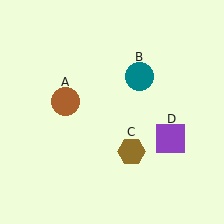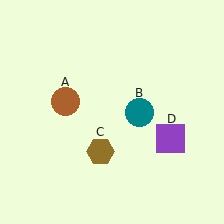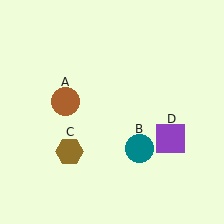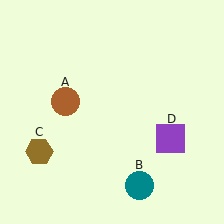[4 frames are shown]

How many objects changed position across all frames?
2 objects changed position: teal circle (object B), brown hexagon (object C).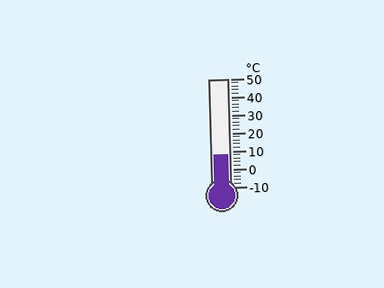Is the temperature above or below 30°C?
The temperature is below 30°C.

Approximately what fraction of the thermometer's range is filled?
The thermometer is filled to approximately 30% of its range.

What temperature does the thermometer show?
The thermometer shows approximately 8°C.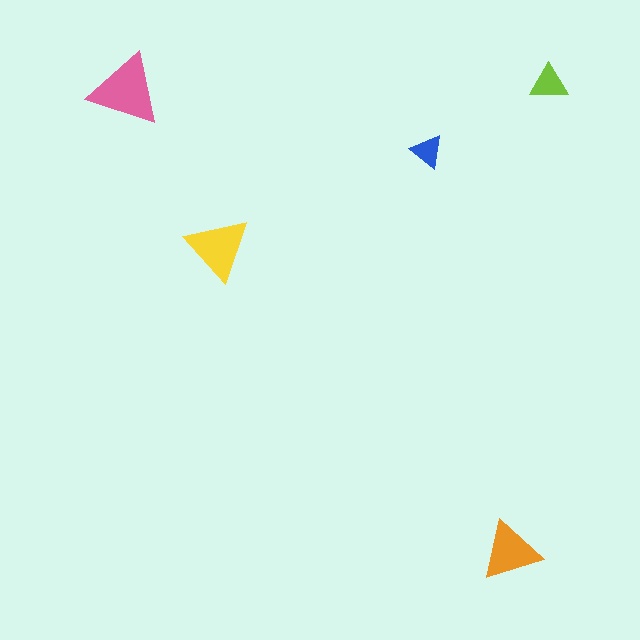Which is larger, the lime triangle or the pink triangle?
The pink one.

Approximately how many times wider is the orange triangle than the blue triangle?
About 2 times wider.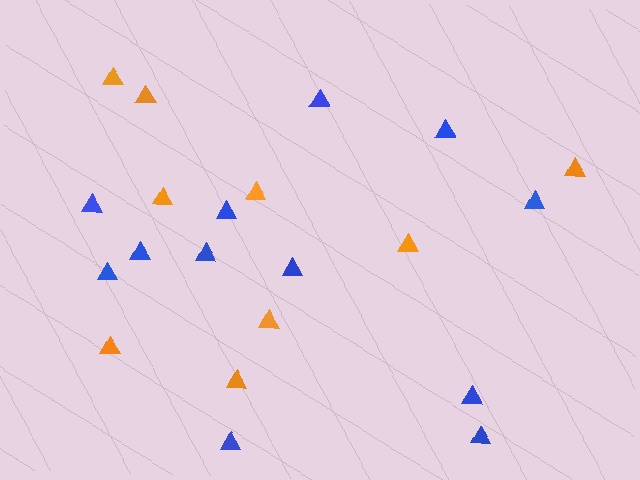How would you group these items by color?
There are 2 groups: one group of orange triangles (9) and one group of blue triangles (12).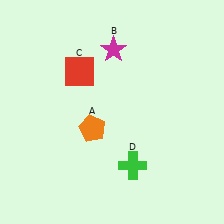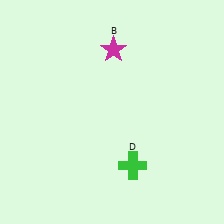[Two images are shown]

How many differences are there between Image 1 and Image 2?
There are 2 differences between the two images.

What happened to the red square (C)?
The red square (C) was removed in Image 2. It was in the top-left area of Image 1.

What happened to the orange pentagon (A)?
The orange pentagon (A) was removed in Image 2. It was in the bottom-left area of Image 1.